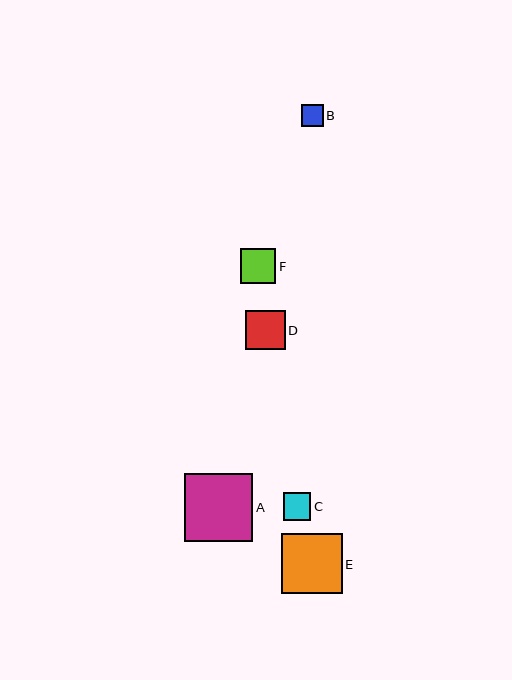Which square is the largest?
Square A is the largest with a size of approximately 68 pixels.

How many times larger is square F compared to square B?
Square F is approximately 1.6 times the size of square B.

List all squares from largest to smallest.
From largest to smallest: A, E, D, F, C, B.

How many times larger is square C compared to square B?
Square C is approximately 1.3 times the size of square B.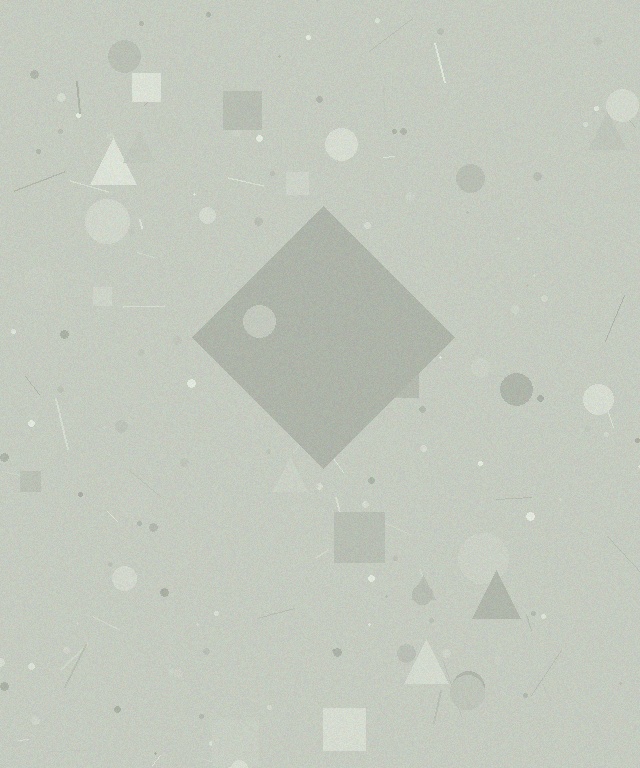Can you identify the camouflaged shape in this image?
The camouflaged shape is a diamond.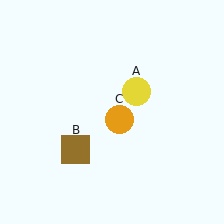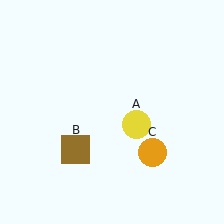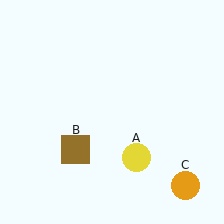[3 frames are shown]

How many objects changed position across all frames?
2 objects changed position: yellow circle (object A), orange circle (object C).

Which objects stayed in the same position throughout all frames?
Brown square (object B) remained stationary.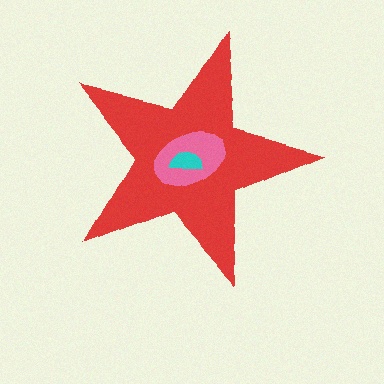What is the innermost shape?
The cyan semicircle.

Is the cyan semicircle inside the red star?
Yes.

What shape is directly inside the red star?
The pink ellipse.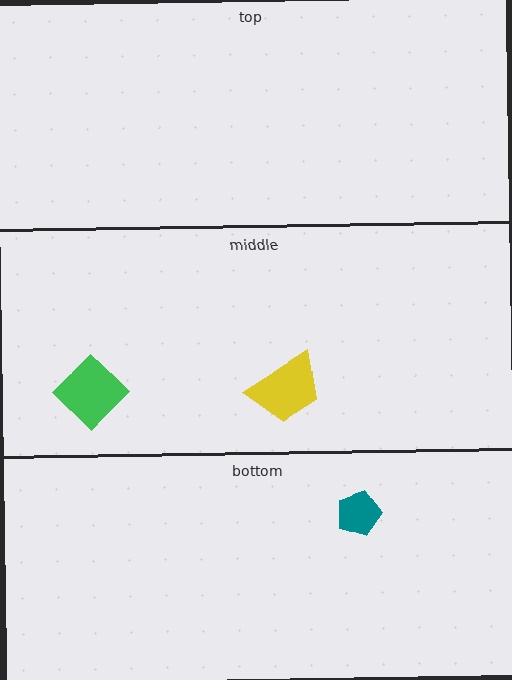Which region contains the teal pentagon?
The bottom region.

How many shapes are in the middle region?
2.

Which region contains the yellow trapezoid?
The middle region.